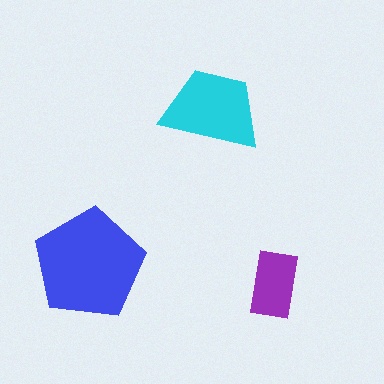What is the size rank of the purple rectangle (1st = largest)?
3rd.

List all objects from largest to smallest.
The blue pentagon, the cyan trapezoid, the purple rectangle.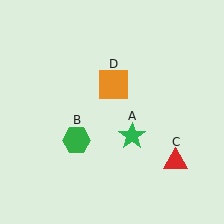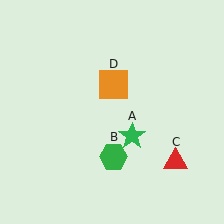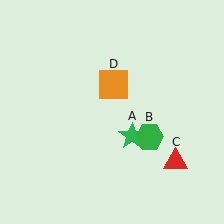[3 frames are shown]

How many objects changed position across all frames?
1 object changed position: green hexagon (object B).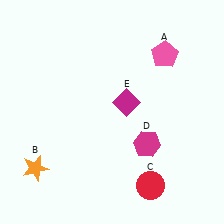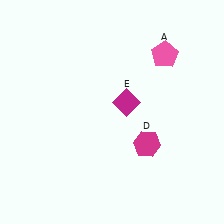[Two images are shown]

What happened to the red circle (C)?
The red circle (C) was removed in Image 2. It was in the bottom-right area of Image 1.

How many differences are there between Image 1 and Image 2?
There are 2 differences between the two images.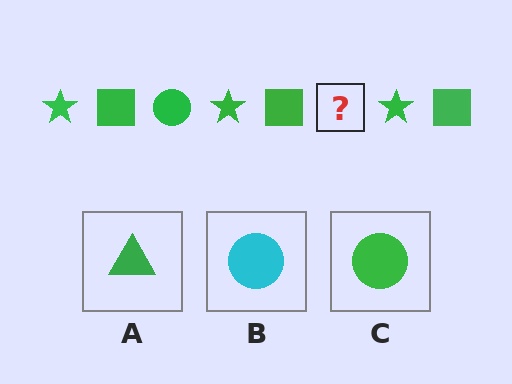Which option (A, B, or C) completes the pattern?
C.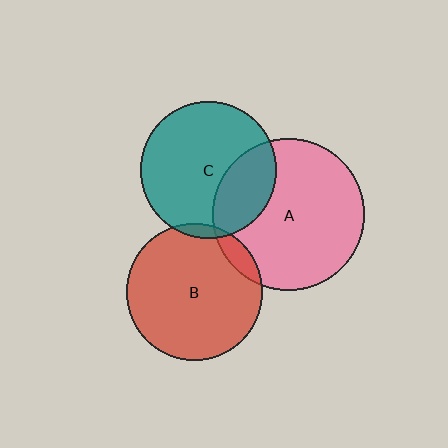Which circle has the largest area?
Circle A (pink).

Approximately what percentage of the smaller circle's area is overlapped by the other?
Approximately 5%.